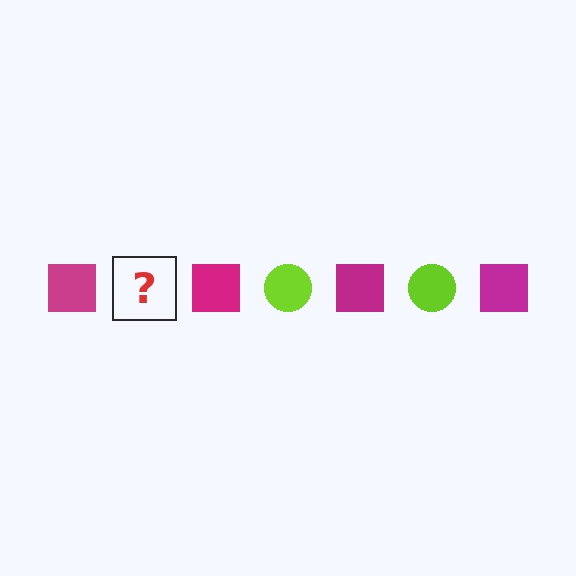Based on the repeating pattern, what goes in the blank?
The blank should be a lime circle.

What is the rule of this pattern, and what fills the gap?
The rule is that the pattern alternates between magenta square and lime circle. The gap should be filled with a lime circle.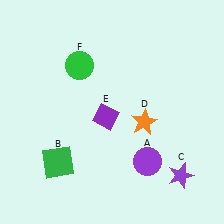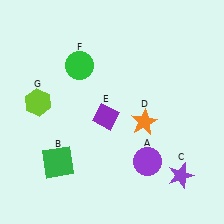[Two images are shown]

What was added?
A lime hexagon (G) was added in Image 2.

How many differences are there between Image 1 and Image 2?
There is 1 difference between the two images.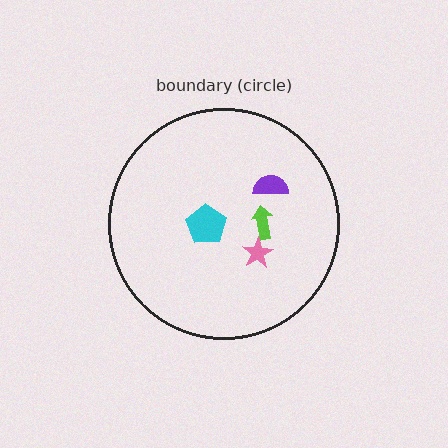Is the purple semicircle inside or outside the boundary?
Inside.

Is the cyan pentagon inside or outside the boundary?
Inside.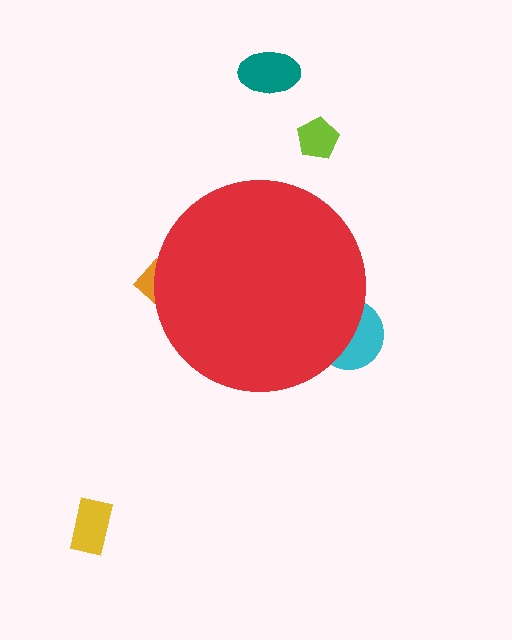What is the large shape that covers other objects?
A red circle.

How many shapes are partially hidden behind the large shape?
2 shapes are partially hidden.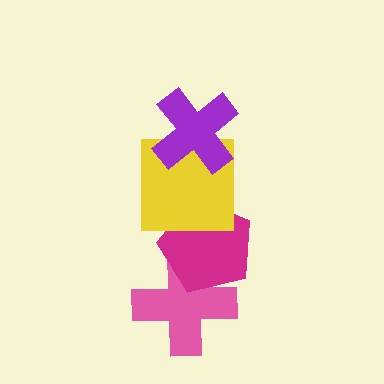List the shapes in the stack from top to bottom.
From top to bottom: the purple cross, the yellow square, the magenta pentagon, the pink cross.